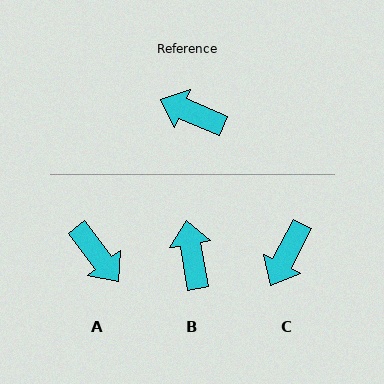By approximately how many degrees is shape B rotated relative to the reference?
Approximately 58 degrees clockwise.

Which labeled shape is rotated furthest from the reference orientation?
A, about 150 degrees away.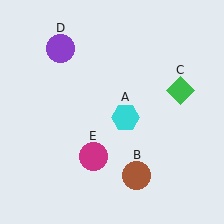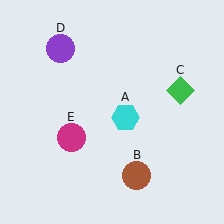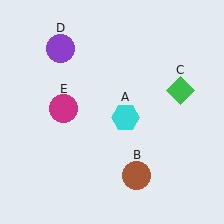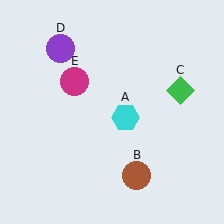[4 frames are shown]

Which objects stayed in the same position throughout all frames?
Cyan hexagon (object A) and brown circle (object B) and green diamond (object C) and purple circle (object D) remained stationary.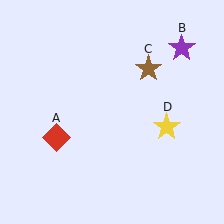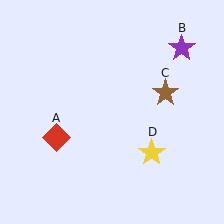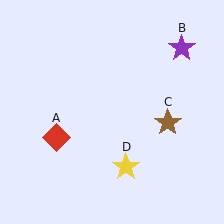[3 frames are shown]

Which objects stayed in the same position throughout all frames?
Red diamond (object A) and purple star (object B) remained stationary.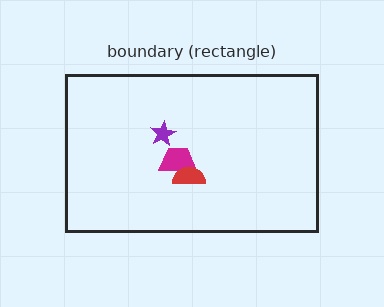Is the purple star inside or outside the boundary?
Inside.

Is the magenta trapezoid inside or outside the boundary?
Inside.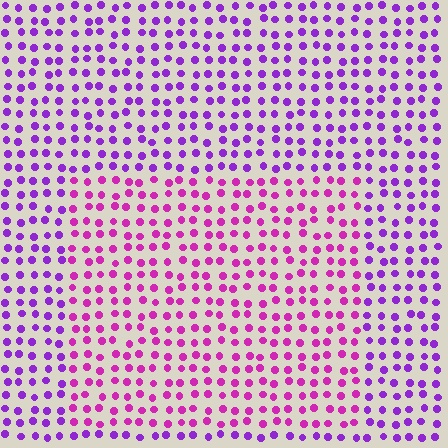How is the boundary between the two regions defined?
The boundary is defined purely by a slight shift in hue (about 33 degrees). Spacing, size, and orientation are identical on both sides.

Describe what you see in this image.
The image is filled with small purple elements in a uniform arrangement. A rectangle-shaped region is visible where the elements are tinted to a slightly different hue, forming a subtle color boundary.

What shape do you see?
I see a rectangle.